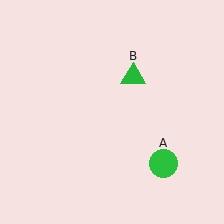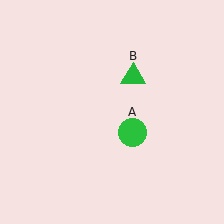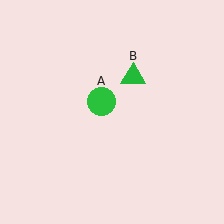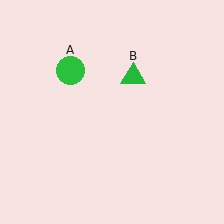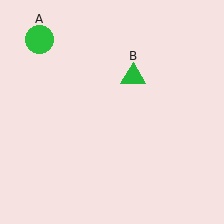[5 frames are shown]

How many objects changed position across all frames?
1 object changed position: green circle (object A).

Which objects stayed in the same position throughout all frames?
Green triangle (object B) remained stationary.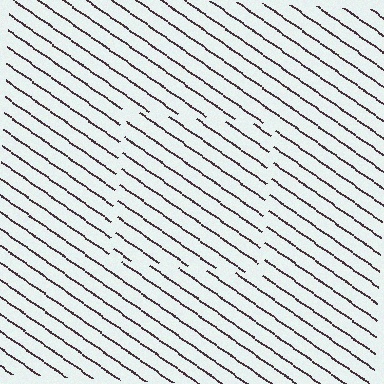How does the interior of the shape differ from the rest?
The interior of the shape contains the same grating, shifted by half a period — the contour is defined by the phase discontinuity where line-ends from the inner and outer gratings abut.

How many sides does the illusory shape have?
4 sides — the line-ends trace a square.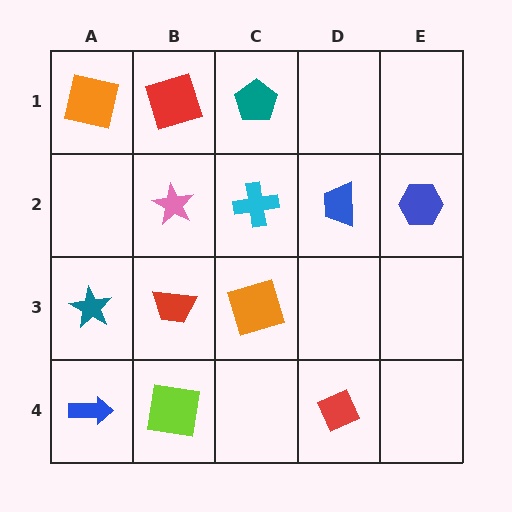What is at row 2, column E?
A blue hexagon.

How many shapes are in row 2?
4 shapes.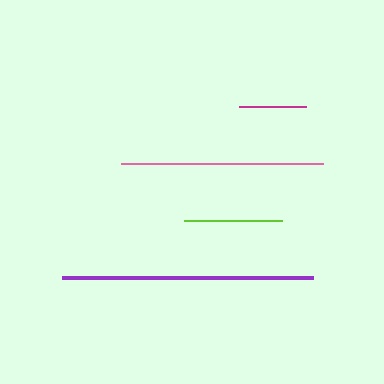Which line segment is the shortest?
The magenta line is the shortest at approximately 67 pixels.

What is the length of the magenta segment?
The magenta segment is approximately 67 pixels long.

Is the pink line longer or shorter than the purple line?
The purple line is longer than the pink line.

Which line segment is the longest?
The purple line is the longest at approximately 251 pixels.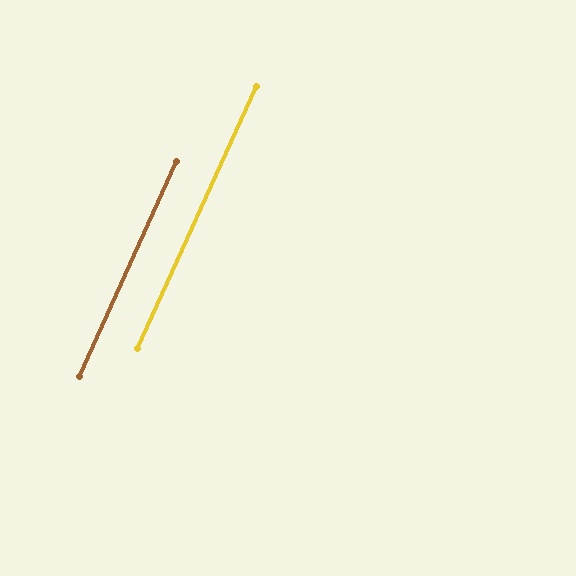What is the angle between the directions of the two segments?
Approximately 0 degrees.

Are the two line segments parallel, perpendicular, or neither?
Parallel — their directions differ by only 0.2°.